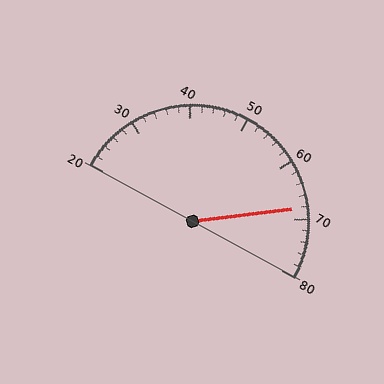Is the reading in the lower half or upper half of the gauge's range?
The reading is in the upper half of the range (20 to 80).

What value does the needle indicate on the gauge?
The needle indicates approximately 68.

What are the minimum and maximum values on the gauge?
The gauge ranges from 20 to 80.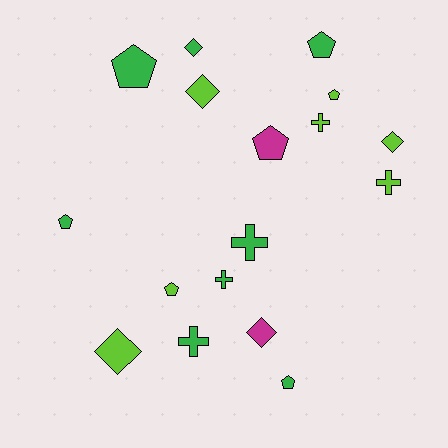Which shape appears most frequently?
Pentagon, with 7 objects.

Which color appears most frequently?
Green, with 8 objects.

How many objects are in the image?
There are 17 objects.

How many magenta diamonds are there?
There is 1 magenta diamond.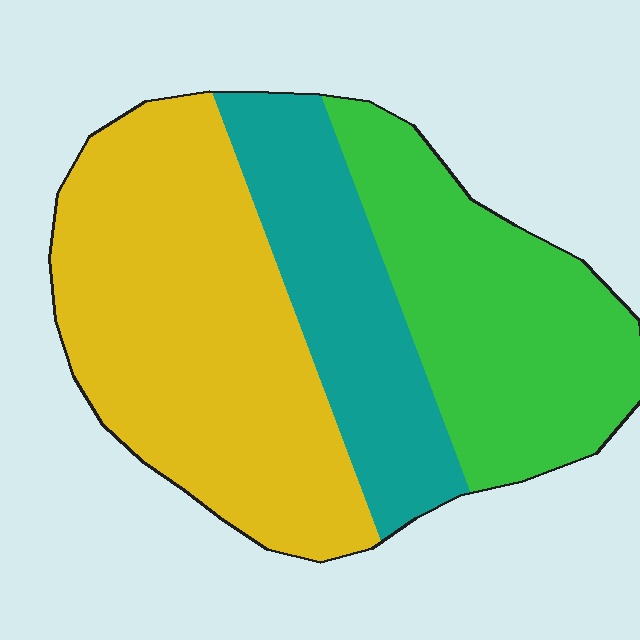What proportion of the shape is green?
Green covers about 30% of the shape.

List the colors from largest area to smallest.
From largest to smallest: yellow, green, teal.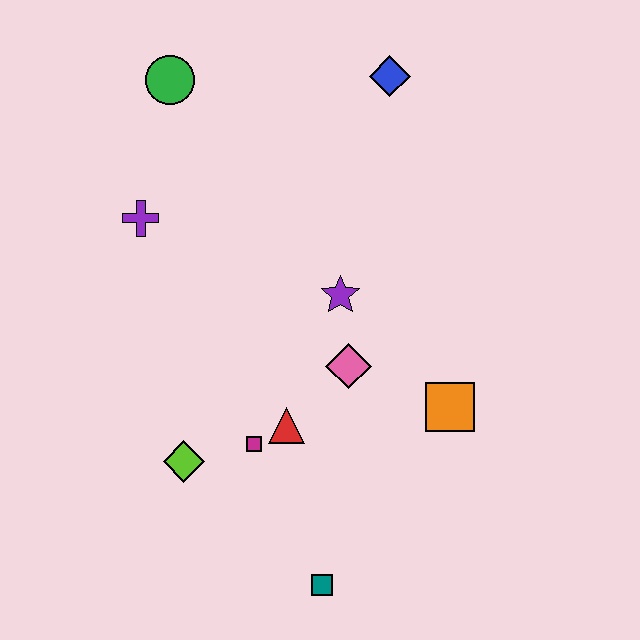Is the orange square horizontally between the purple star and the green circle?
No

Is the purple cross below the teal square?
No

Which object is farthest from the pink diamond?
The green circle is farthest from the pink diamond.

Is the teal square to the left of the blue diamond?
Yes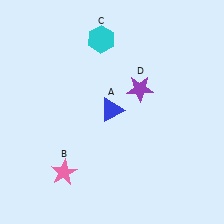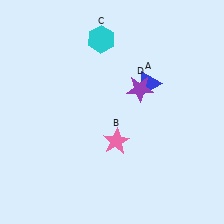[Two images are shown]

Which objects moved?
The objects that moved are: the blue triangle (A), the pink star (B).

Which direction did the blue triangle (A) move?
The blue triangle (A) moved right.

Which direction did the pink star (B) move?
The pink star (B) moved right.